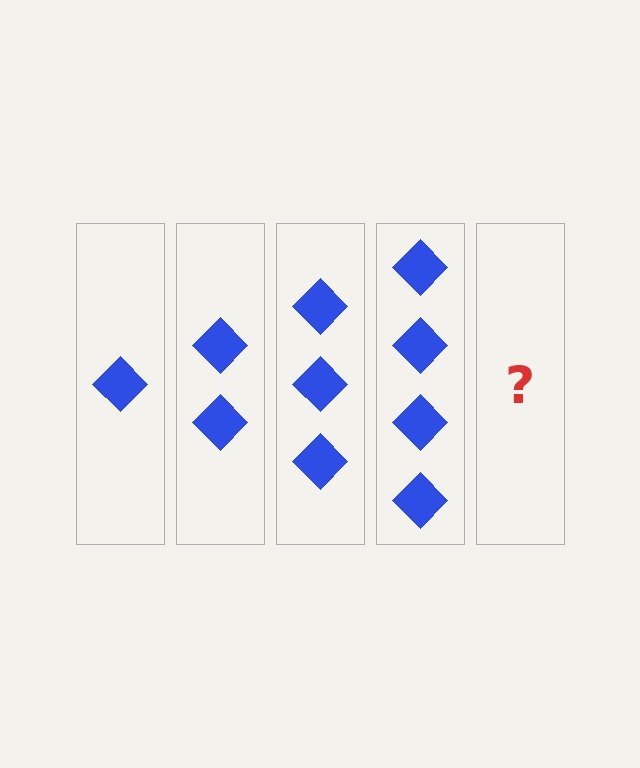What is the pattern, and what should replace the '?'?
The pattern is that each step adds one more diamond. The '?' should be 5 diamonds.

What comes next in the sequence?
The next element should be 5 diamonds.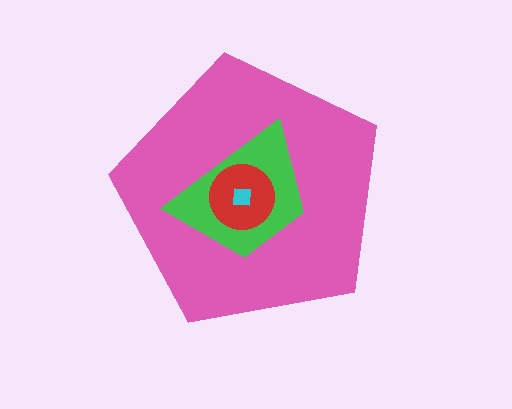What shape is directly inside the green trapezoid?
The red circle.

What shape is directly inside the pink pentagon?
The green trapezoid.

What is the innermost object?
The cyan square.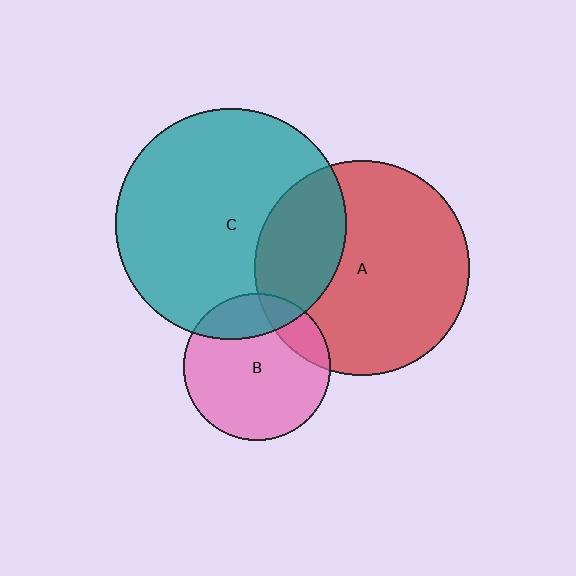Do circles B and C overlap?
Yes.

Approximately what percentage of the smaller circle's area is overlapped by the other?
Approximately 20%.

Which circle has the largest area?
Circle C (teal).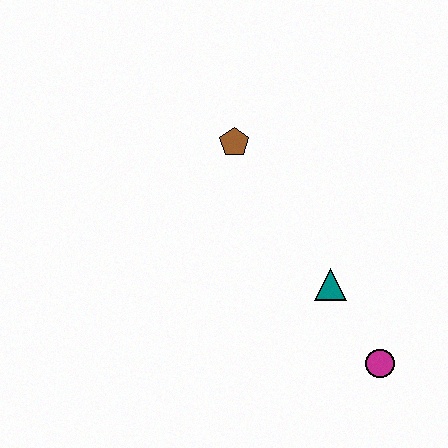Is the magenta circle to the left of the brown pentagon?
No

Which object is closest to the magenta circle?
The teal triangle is closest to the magenta circle.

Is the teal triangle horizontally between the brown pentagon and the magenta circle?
Yes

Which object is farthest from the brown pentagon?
The magenta circle is farthest from the brown pentagon.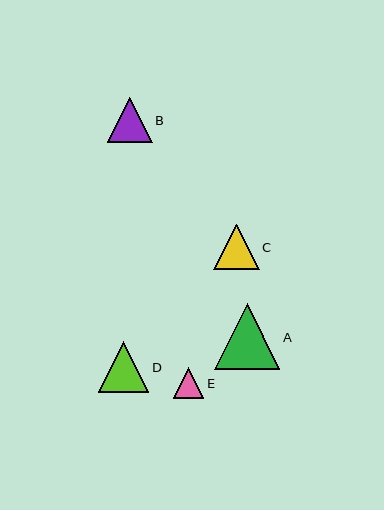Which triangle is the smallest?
Triangle E is the smallest with a size of approximately 30 pixels.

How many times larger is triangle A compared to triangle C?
Triangle A is approximately 1.4 times the size of triangle C.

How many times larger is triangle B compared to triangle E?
Triangle B is approximately 1.5 times the size of triangle E.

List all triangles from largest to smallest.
From largest to smallest: A, D, C, B, E.